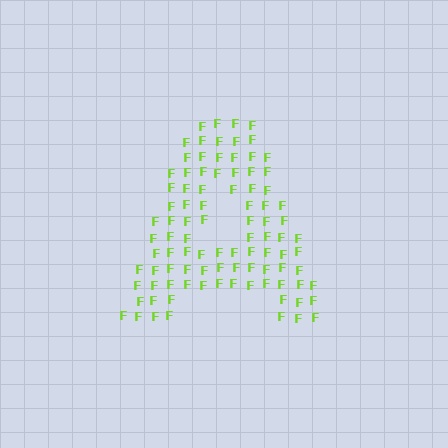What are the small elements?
The small elements are letter F's.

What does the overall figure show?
The overall figure shows the letter A.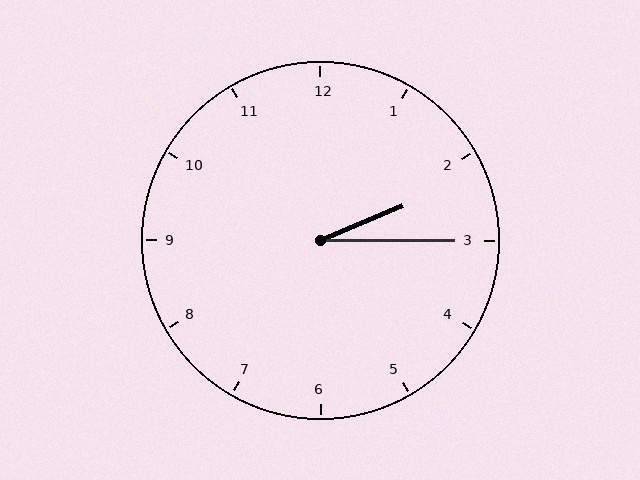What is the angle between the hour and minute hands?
Approximately 22 degrees.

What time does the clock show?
2:15.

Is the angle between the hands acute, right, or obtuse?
It is acute.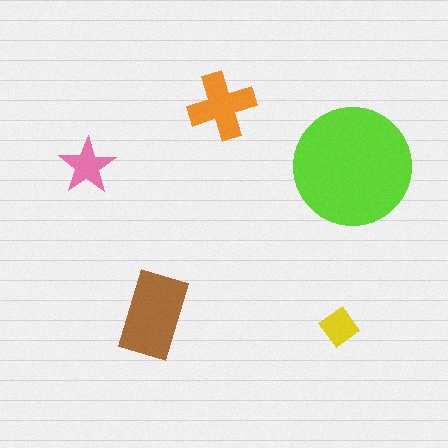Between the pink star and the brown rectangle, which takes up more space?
The brown rectangle.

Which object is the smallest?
The yellow diamond.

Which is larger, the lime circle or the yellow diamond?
The lime circle.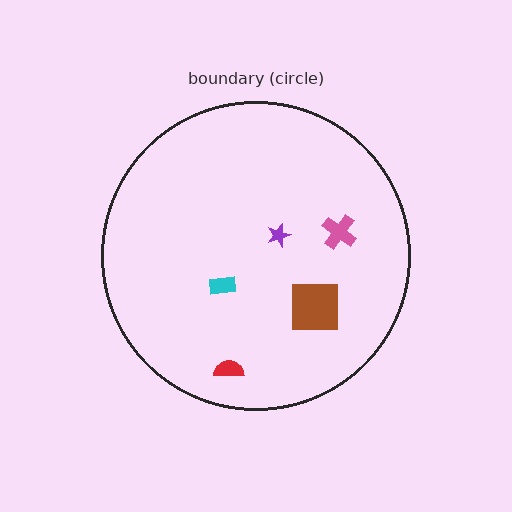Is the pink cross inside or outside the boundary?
Inside.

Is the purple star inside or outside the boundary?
Inside.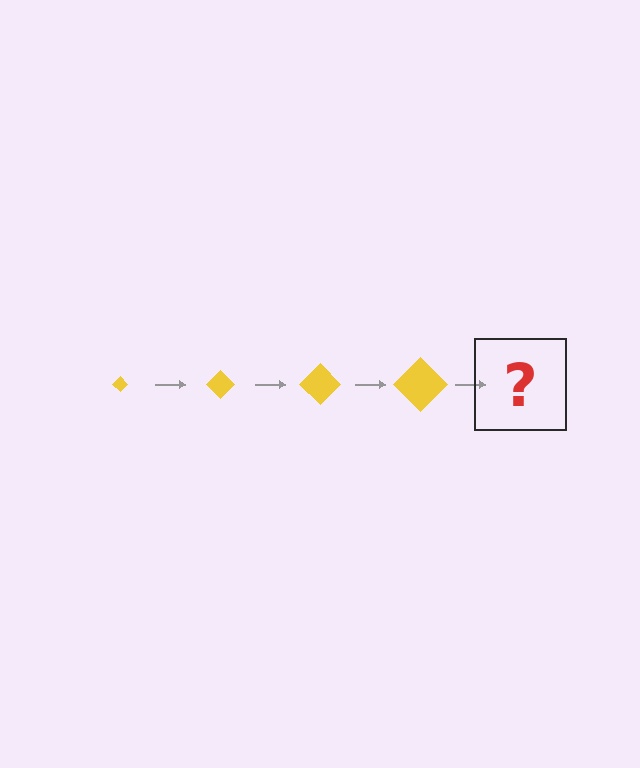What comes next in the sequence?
The next element should be a yellow diamond, larger than the previous one.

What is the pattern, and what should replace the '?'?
The pattern is that the diamond gets progressively larger each step. The '?' should be a yellow diamond, larger than the previous one.